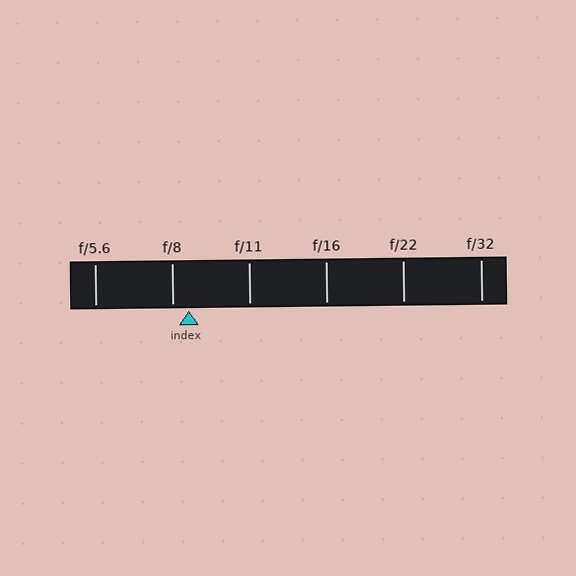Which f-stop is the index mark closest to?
The index mark is closest to f/8.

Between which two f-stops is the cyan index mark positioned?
The index mark is between f/8 and f/11.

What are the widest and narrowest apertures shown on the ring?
The widest aperture shown is f/5.6 and the narrowest is f/32.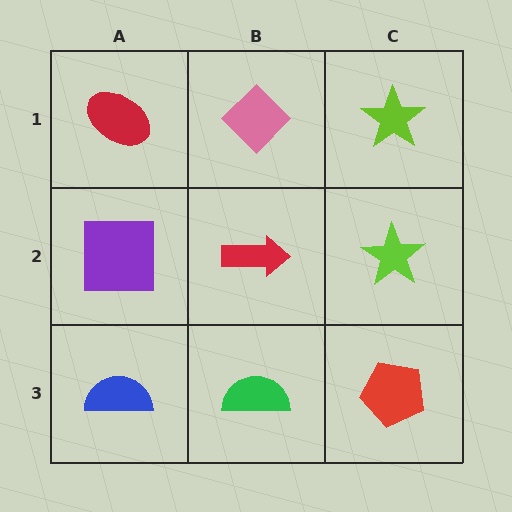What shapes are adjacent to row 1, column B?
A red arrow (row 2, column B), a red ellipse (row 1, column A), a lime star (row 1, column C).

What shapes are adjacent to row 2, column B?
A pink diamond (row 1, column B), a green semicircle (row 3, column B), a purple square (row 2, column A), a lime star (row 2, column C).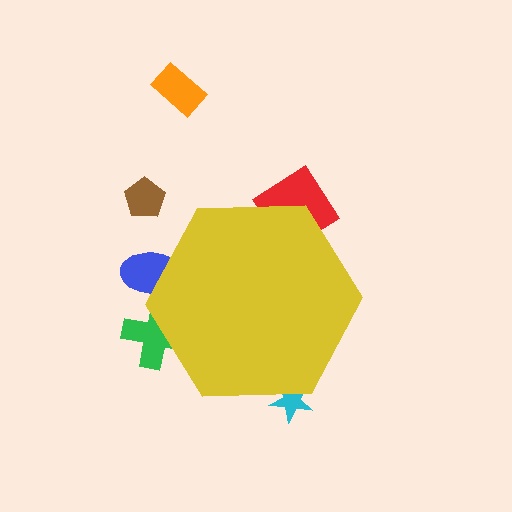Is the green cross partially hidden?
Yes, the green cross is partially hidden behind the yellow hexagon.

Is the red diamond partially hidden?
Yes, the red diamond is partially hidden behind the yellow hexagon.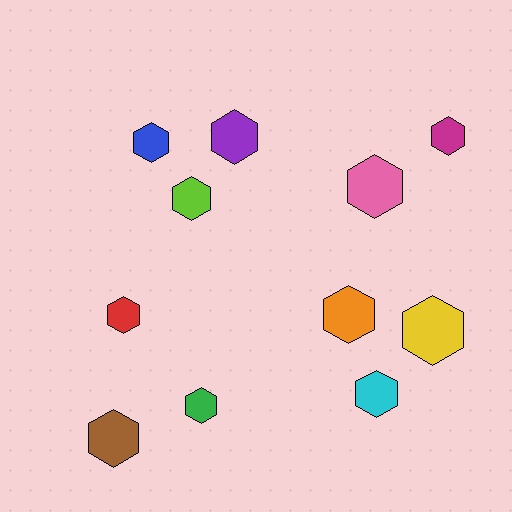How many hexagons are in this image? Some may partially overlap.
There are 11 hexagons.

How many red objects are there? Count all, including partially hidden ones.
There is 1 red object.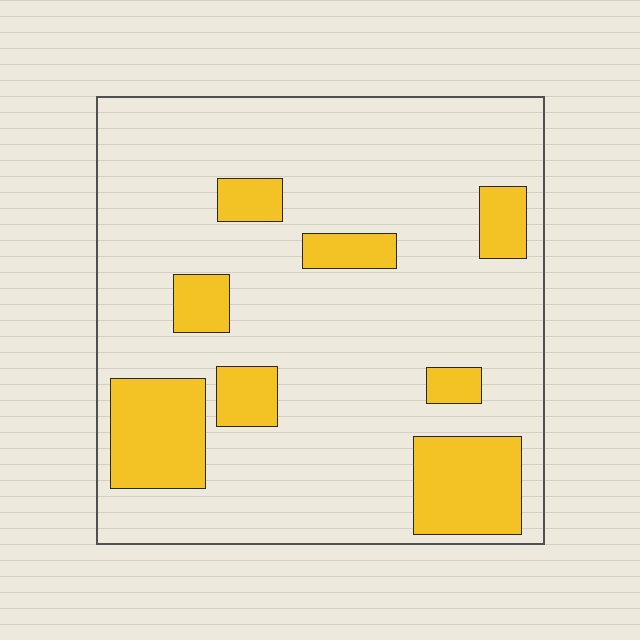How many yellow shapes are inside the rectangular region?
8.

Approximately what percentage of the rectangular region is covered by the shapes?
Approximately 20%.